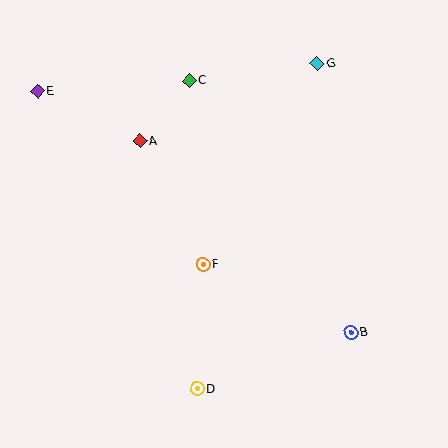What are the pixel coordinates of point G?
Point G is at (317, 64).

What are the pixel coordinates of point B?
Point B is at (351, 333).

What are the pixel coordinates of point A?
Point A is at (140, 141).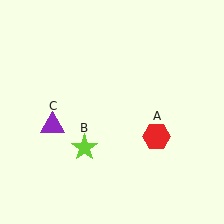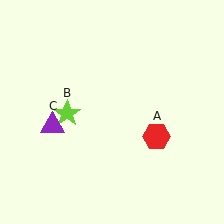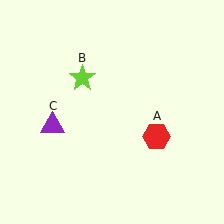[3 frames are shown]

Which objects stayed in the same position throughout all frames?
Red hexagon (object A) and purple triangle (object C) remained stationary.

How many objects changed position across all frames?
1 object changed position: lime star (object B).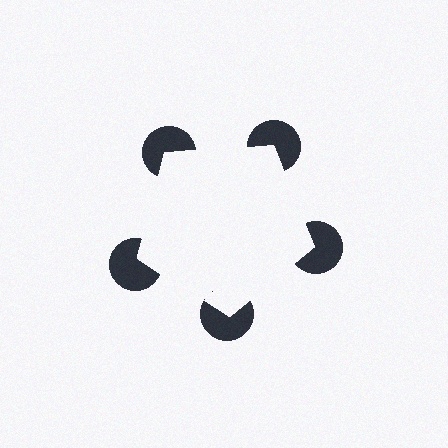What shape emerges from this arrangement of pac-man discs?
An illusory pentagon — its edges are inferred from the aligned wedge cuts in the pac-man discs, not physically drawn.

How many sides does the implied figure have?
5 sides.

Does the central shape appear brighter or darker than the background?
It typically appears slightly brighter than the background, even though no actual brightness change is drawn.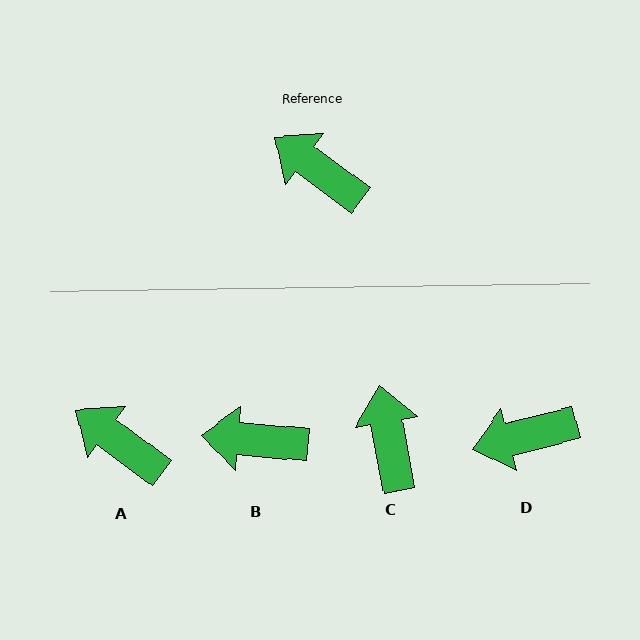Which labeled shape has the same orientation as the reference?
A.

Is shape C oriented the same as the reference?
No, it is off by about 43 degrees.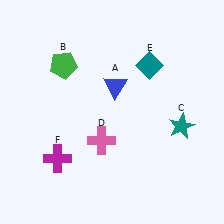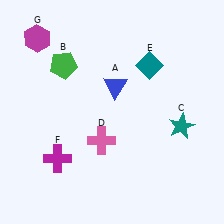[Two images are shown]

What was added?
A magenta hexagon (G) was added in Image 2.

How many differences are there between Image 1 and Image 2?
There is 1 difference between the two images.